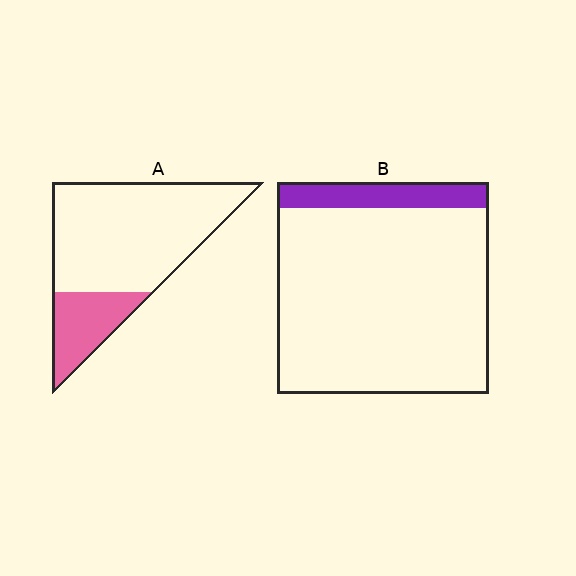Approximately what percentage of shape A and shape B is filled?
A is approximately 25% and B is approximately 10%.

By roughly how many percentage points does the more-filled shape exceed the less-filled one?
By roughly 10 percentage points (A over B).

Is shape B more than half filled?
No.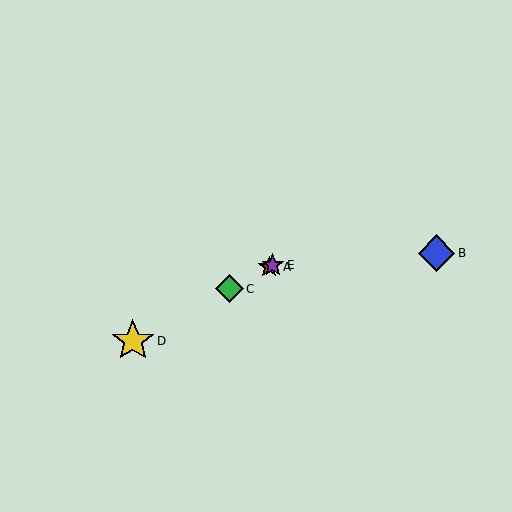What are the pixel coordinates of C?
Object C is at (229, 289).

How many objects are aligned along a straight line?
4 objects (A, C, D, E) are aligned along a straight line.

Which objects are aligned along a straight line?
Objects A, C, D, E are aligned along a straight line.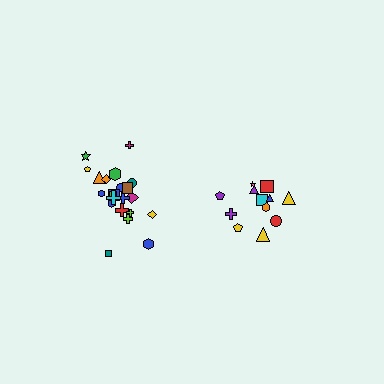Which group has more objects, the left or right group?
The left group.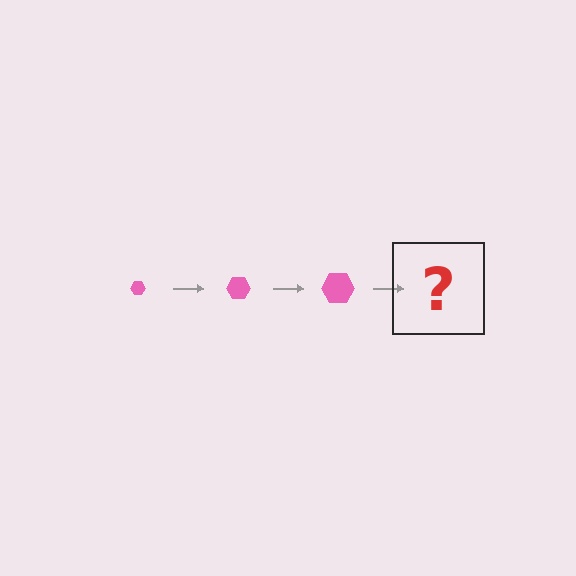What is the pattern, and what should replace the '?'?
The pattern is that the hexagon gets progressively larger each step. The '?' should be a pink hexagon, larger than the previous one.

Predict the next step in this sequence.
The next step is a pink hexagon, larger than the previous one.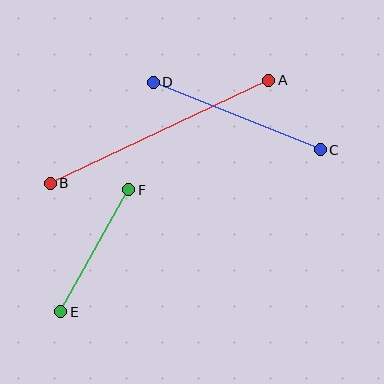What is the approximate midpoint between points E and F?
The midpoint is at approximately (95, 251) pixels.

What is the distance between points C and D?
The distance is approximately 180 pixels.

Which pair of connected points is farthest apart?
Points A and B are farthest apart.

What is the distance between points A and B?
The distance is approximately 242 pixels.